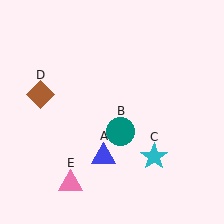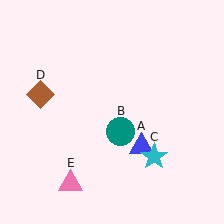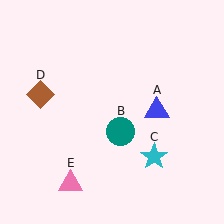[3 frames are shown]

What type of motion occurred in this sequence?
The blue triangle (object A) rotated counterclockwise around the center of the scene.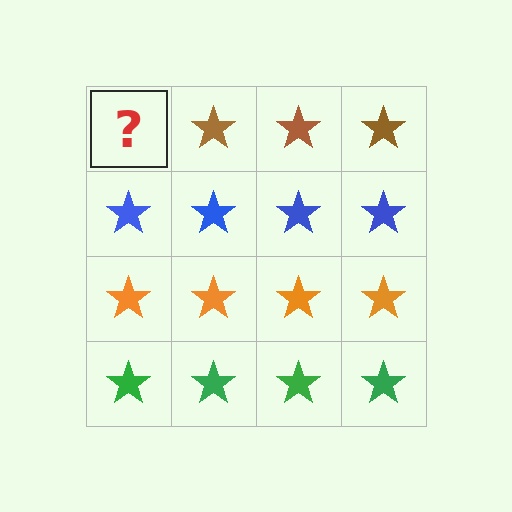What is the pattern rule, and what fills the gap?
The rule is that each row has a consistent color. The gap should be filled with a brown star.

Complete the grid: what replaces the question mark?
The question mark should be replaced with a brown star.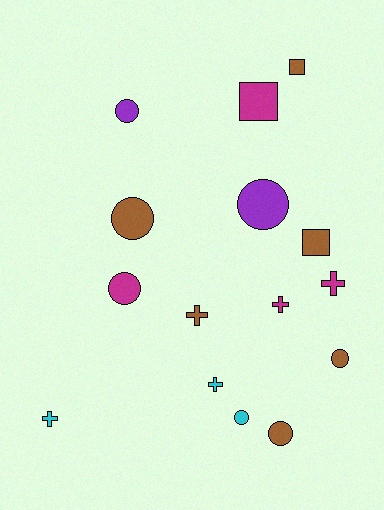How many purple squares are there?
There are no purple squares.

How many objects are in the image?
There are 15 objects.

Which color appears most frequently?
Brown, with 6 objects.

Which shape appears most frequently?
Circle, with 7 objects.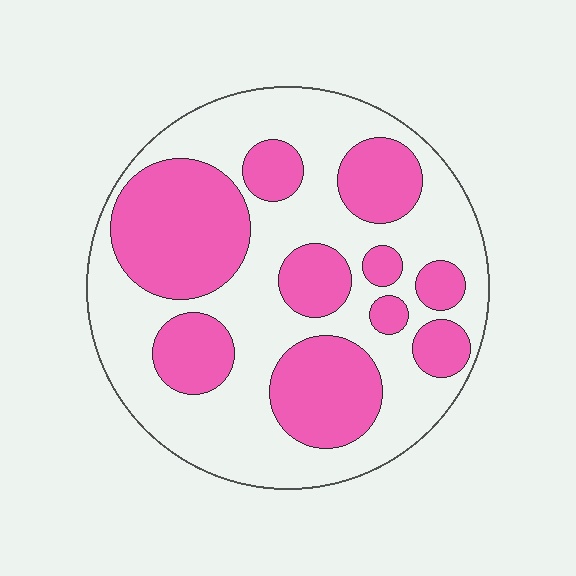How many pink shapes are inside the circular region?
10.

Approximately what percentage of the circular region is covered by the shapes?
Approximately 40%.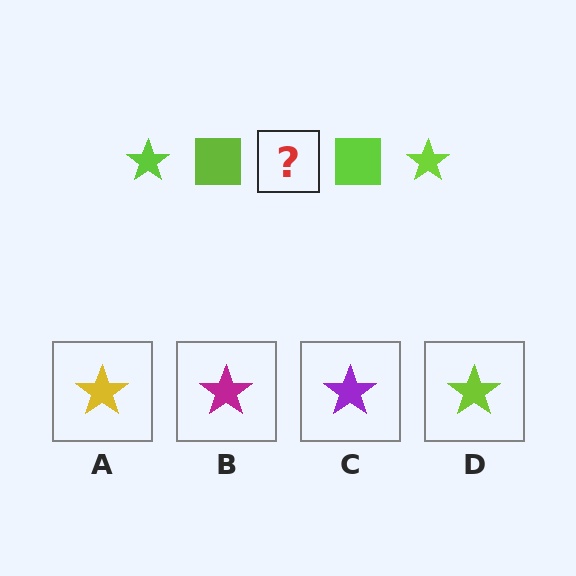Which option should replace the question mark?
Option D.